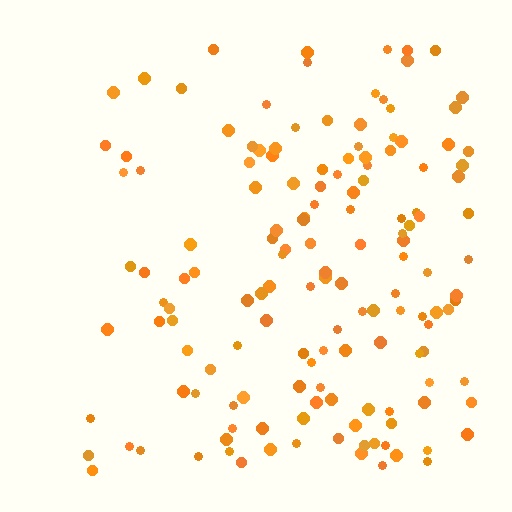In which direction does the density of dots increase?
From left to right, with the right side densest.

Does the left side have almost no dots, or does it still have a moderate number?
Still a moderate number, just noticeably fewer than the right.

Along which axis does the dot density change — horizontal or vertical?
Horizontal.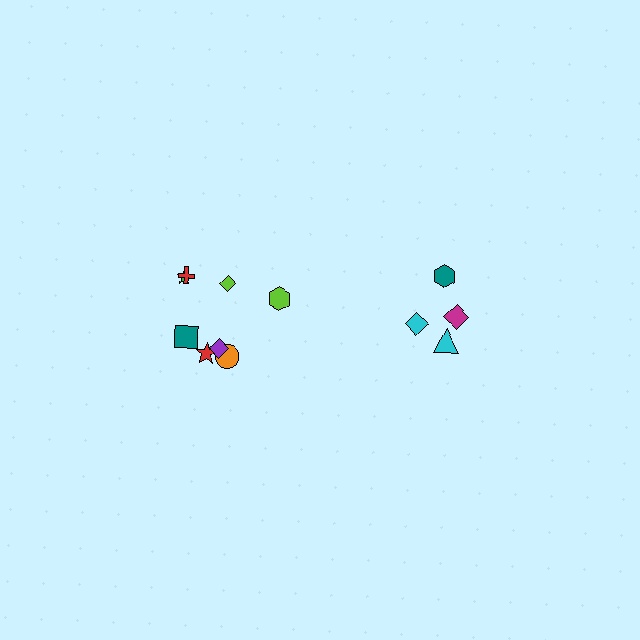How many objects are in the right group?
There are 4 objects.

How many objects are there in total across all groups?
There are 12 objects.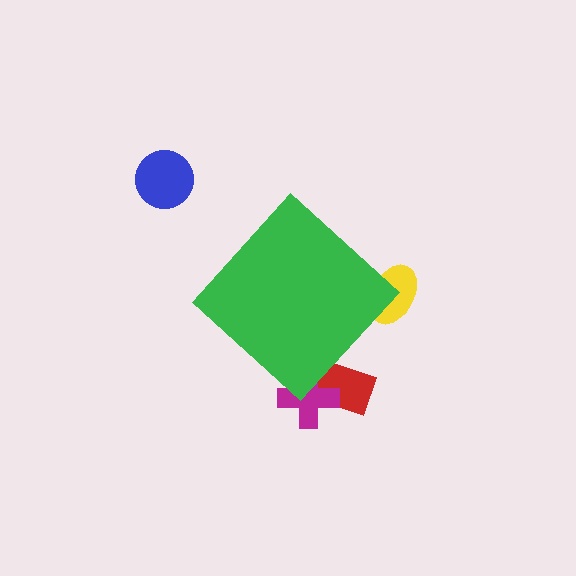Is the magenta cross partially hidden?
Yes, the magenta cross is partially hidden behind the green diamond.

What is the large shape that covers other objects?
A green diamond.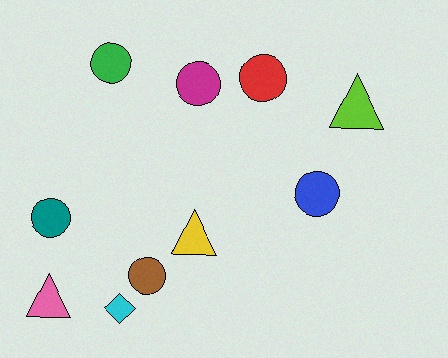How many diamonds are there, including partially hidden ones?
There is 1 diamond.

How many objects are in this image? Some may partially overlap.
There are 10 objects.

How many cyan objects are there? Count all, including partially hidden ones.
There is 1 cyan object.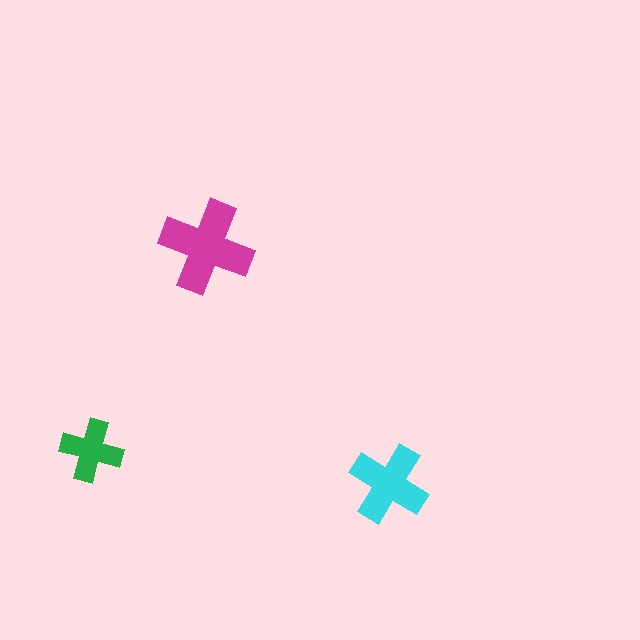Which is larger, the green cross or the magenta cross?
The magenta one.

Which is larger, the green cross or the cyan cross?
The cyan one.